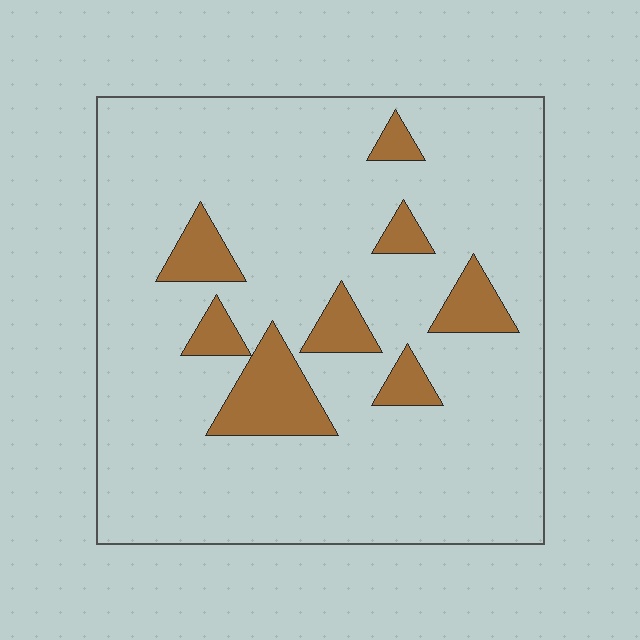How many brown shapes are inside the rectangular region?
8.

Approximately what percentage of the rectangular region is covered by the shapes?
Approximately 15%.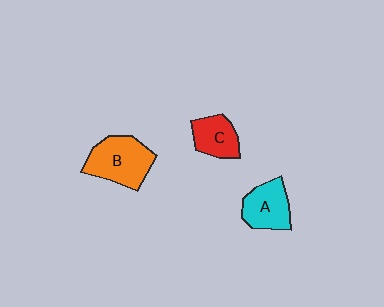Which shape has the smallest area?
Shape C (red).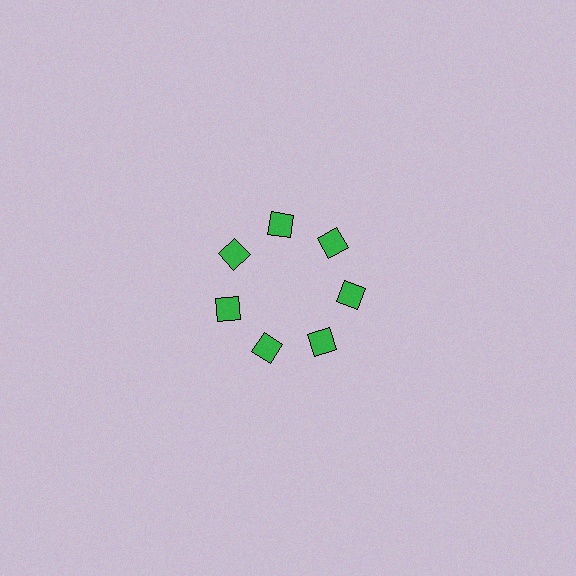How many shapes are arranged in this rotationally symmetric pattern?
There are 7 shapes, arranged in 7 groups of 1.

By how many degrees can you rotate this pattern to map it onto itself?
The pattern maps onto itself every 51 degrees of rotation.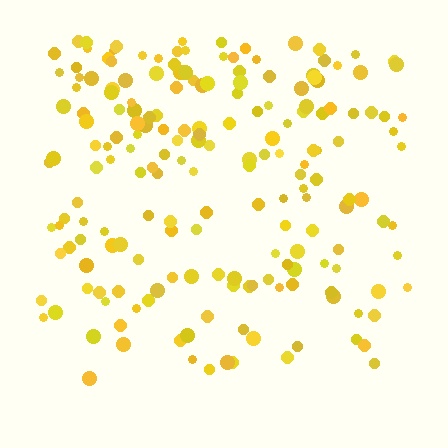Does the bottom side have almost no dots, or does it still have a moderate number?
Still a moderate number, just noticeably fewer than the top.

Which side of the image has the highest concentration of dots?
The top.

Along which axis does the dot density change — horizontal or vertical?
Vertical.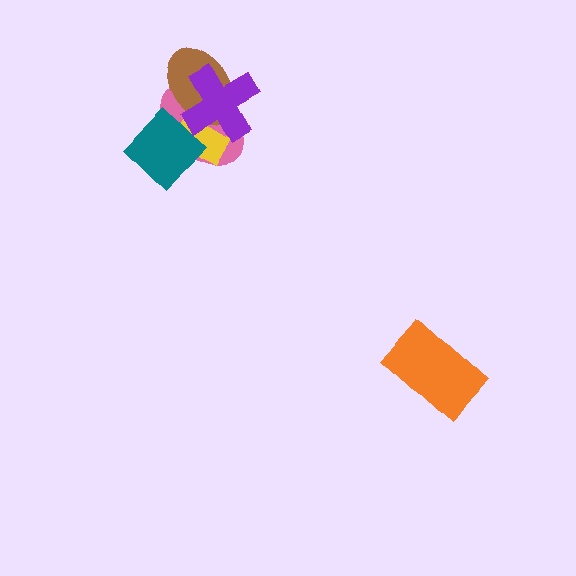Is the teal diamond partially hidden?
Yes, it is partially covered by another shape.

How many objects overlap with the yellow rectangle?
4 objects overlap with the yellow rectangle.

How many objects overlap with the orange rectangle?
0 objects overlap with the orange rectangle.